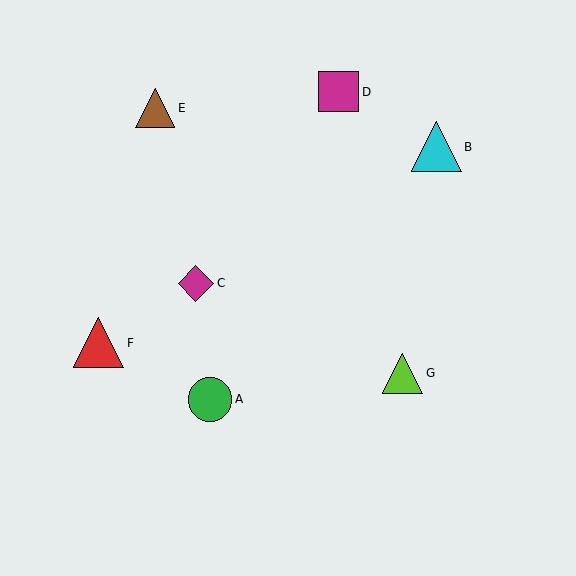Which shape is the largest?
The cyan triangle (labeled B) is the largest.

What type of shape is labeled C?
Shape C is a magenta diamond.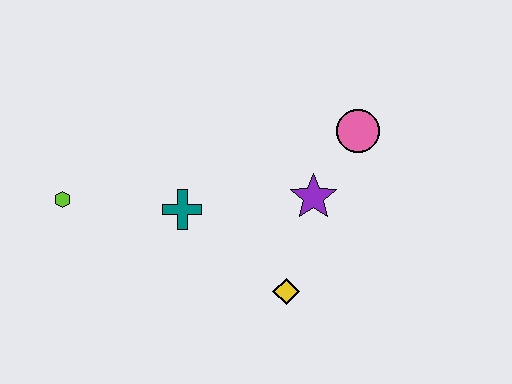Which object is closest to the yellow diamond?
The purple star is closest to the yellow diamond.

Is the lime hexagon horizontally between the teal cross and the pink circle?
No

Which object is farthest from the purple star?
The lime hexagon is farthest from the purple star.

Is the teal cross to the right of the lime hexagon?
Yes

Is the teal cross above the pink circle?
No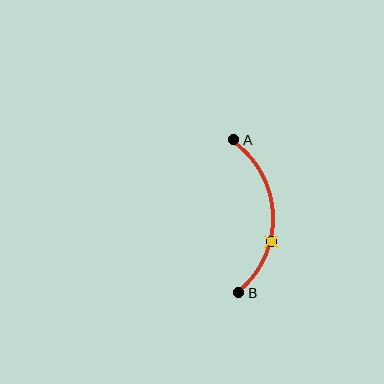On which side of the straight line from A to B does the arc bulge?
The arc bulges to the right of the straight line connecting A and B.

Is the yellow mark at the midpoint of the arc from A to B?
No. The yellow mark lies on the arc but is closer to endpoint B. The arc midpoint would be at the point on the curve equidistant along the arc from both A and B.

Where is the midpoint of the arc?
The arc midpoint is the point on the curve farthest from the straight line joining A and B. It sits to the right of that line.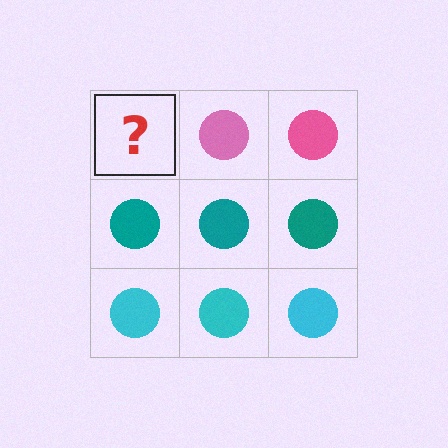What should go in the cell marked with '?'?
The missing cell should contain a pink circle.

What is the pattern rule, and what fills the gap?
The rule is that each row has a consistent color. The gap should be filled with a pink circle.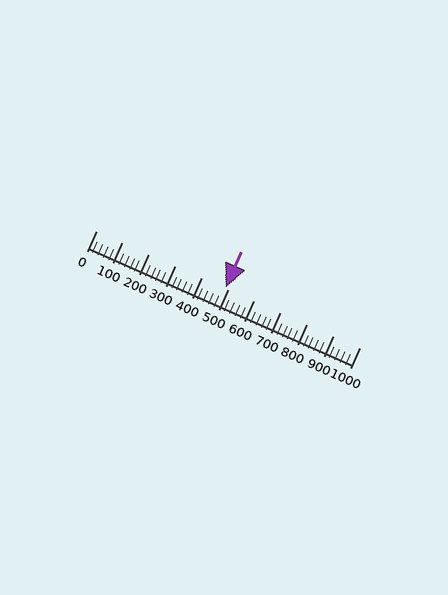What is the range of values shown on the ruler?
The ruler shows values from 0 to 1000.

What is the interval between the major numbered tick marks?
The major tick marks are spaced 100 units apart.